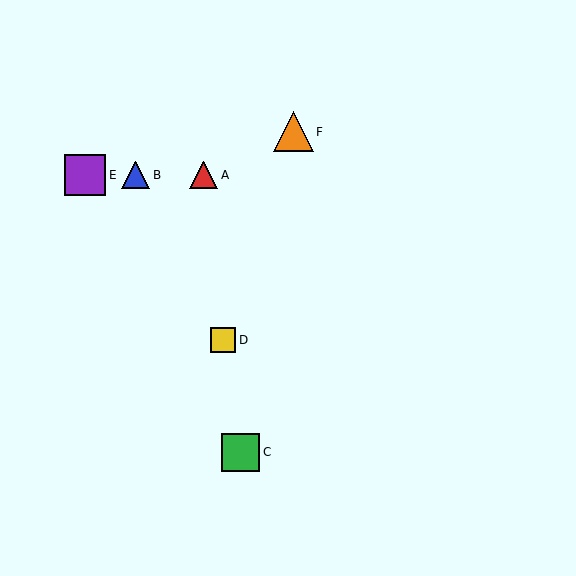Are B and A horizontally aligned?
Yes, both are at y≈175.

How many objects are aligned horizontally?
3 objects (A, B, E) are aligned horizontally.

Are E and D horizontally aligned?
No, E is at y≈175 and D is at y≈340.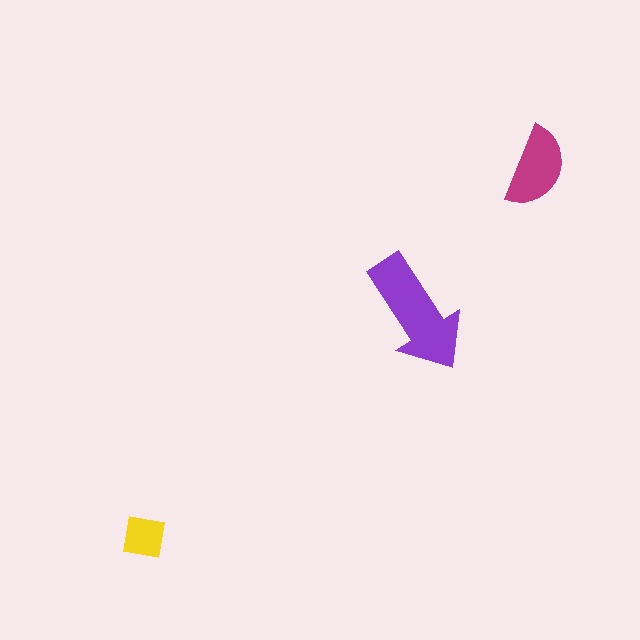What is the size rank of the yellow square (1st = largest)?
3rd.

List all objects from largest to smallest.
The purple arrow, the magenta semicircle, the yellow square.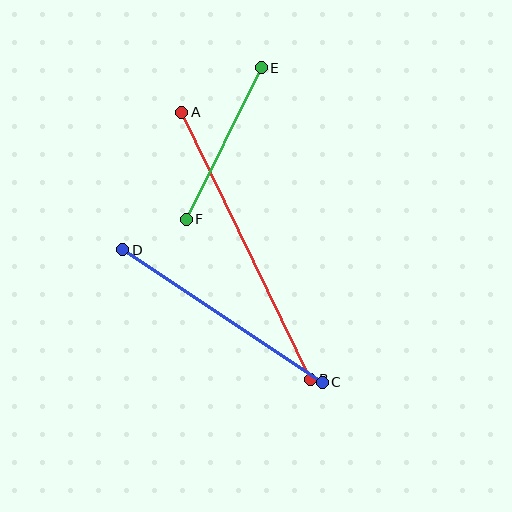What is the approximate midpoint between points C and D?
The midpoint is at approximately (222, 316) pixels.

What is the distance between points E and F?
The distance is approximately 169 pixels.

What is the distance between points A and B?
The distance is approximately 296 pixels.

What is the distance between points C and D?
The distance is approximately 239 pixels.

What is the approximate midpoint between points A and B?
The midpoint is at approximately (246, 246) pixels.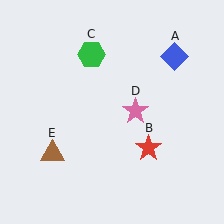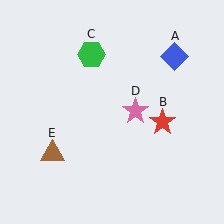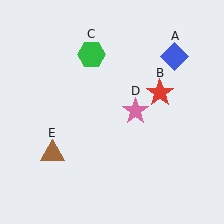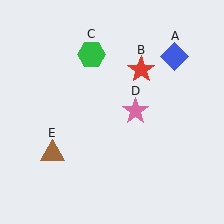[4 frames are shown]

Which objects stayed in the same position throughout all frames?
Blue diamond (object A) and green hexagon (object C) and pink star (object D) and brown triangle (object E) remained stationary.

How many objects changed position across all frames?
1 object changed position: red star (object B).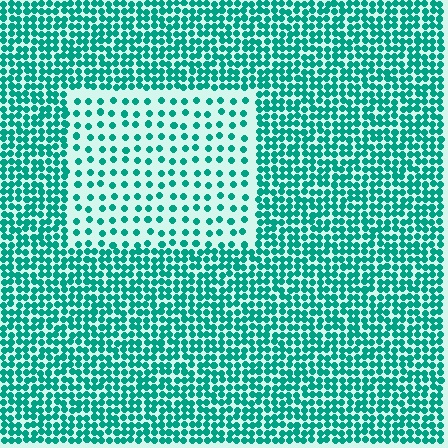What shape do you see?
I see a rectangle.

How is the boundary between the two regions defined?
The boundary is defined by a change in element density (approximately 2.5x ratio). All elements are the same color, size, and shape.